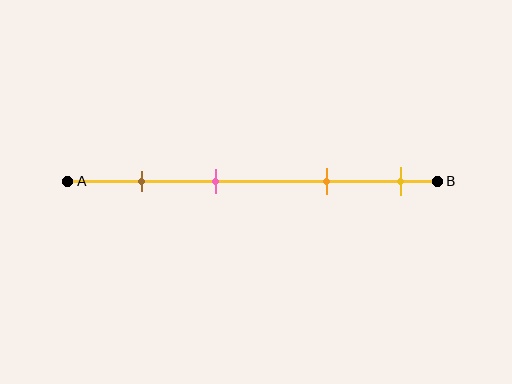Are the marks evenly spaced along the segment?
No, the marks are not evenly spaced.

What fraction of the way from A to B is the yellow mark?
The yellow mark is approximately 90% (0.9) of the way from A to B.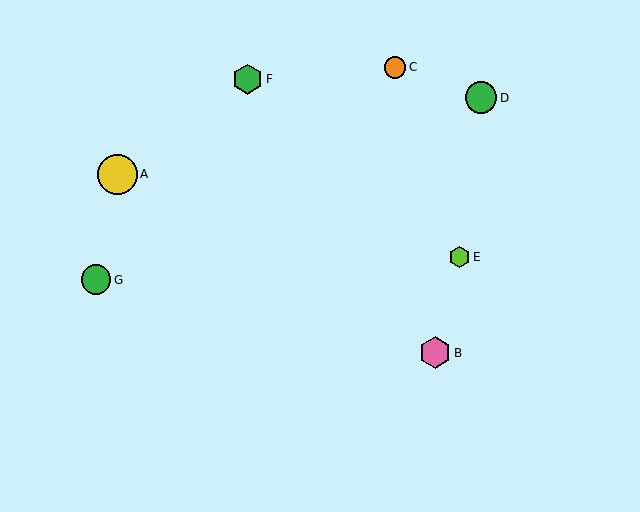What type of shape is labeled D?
Shape D is a green circle.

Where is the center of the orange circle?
The center of the orange circle is at (395, 67).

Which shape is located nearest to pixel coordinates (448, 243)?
The lime hexagon (labeled E) at (460, 257) is nearest to that location.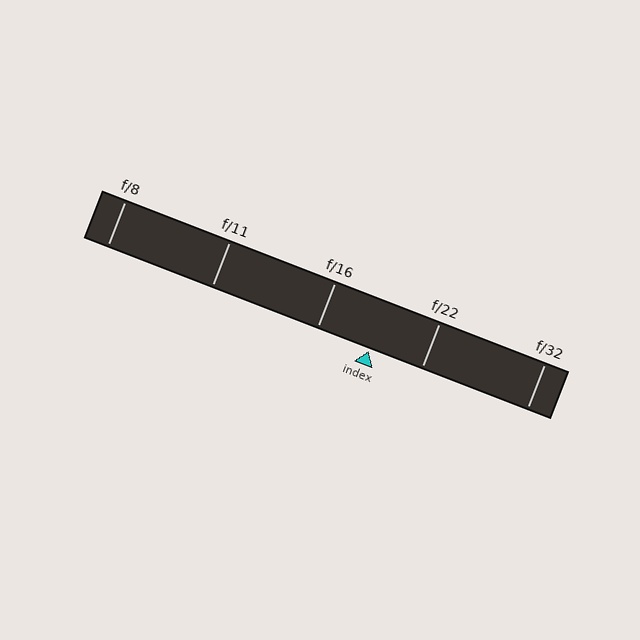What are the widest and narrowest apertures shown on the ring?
The widest aperture shown is f/8 and the narrowest is f/32.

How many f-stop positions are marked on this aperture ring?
There are 5 f-stop positions marked.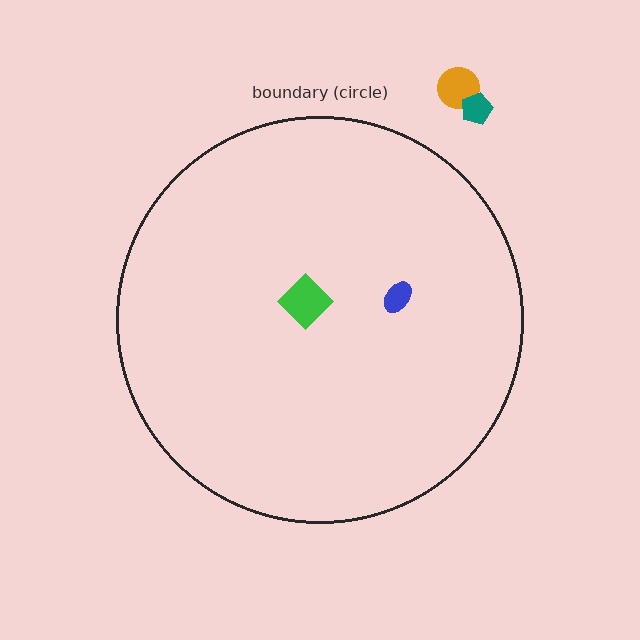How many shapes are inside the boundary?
2 inside, 2 outside.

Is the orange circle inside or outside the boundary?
Outside.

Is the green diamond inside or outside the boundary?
Inside.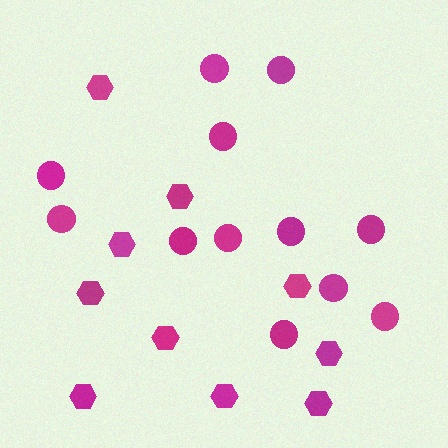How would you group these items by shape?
There are 2 groups: one group of hexagons (10) and one group of circles (12).